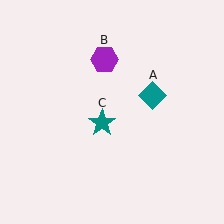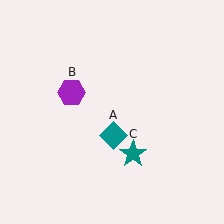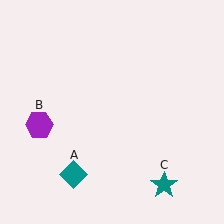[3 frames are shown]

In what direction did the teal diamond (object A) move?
The teal diamond (object A) moved down and to the left.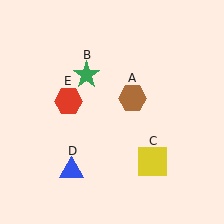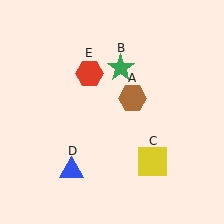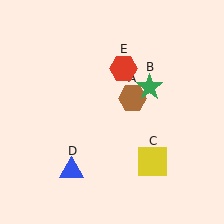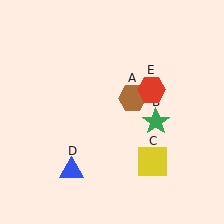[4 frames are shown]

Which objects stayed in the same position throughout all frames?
Brown hexagon (object A) and yellow square (object C) and blue triangle (object D) remained stationary.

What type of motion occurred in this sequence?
The green star (object B), red hexagon (object E) rotated clockwise around the center of the scene.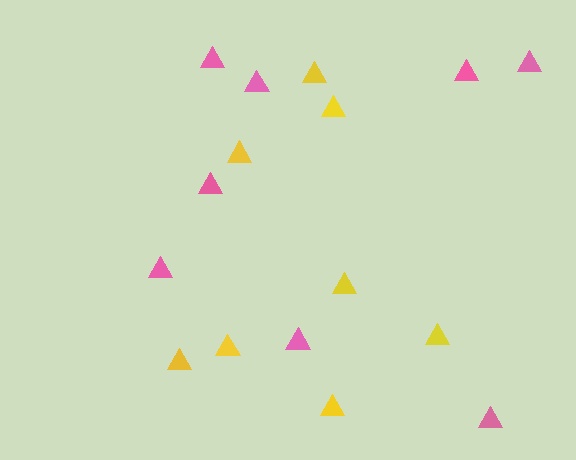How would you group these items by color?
There are 2 groups: one group of yellow triangles (8) and one group of pink triangles (8).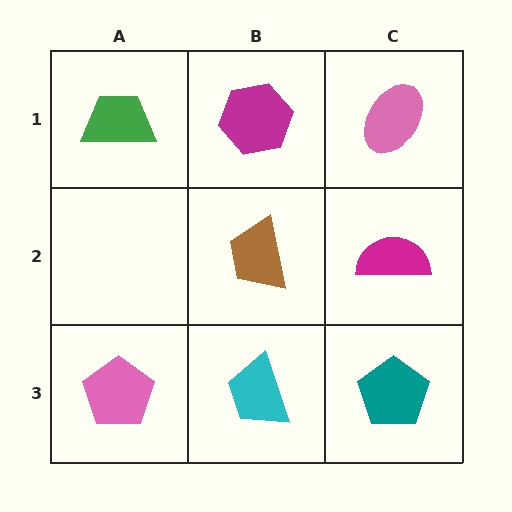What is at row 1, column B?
A magenta hexagon.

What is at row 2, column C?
A magenta semicircle.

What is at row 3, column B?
A cyan trapezoid.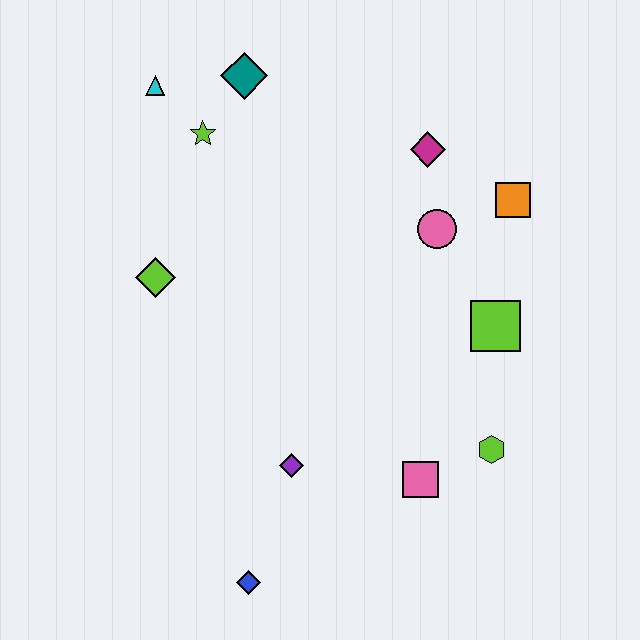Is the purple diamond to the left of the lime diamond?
No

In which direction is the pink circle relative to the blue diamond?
The pink circle is above the blue diamond.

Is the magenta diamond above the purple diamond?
Yes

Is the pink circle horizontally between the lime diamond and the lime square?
Yes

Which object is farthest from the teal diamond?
The blue diamond is farthest from the teal diamond.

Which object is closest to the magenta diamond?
The pink circle is closest to the magenta diamond.